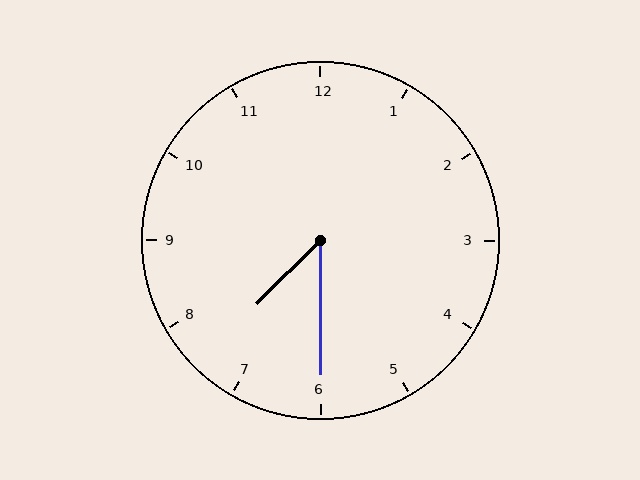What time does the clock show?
7:30.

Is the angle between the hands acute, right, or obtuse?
It is acute.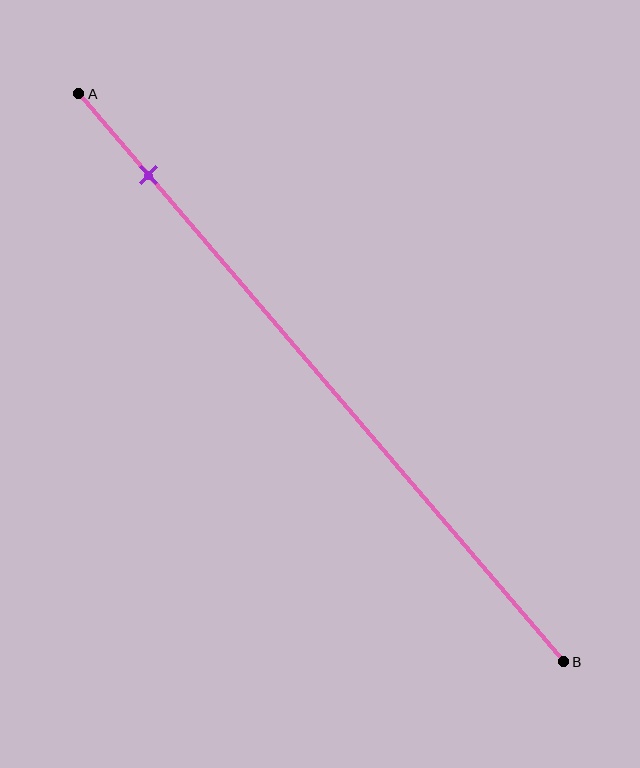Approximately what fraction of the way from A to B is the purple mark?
The purple mark is approximately 15% of the way from A to B.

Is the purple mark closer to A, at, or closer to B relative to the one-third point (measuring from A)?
The purple mark is closer to point A than the one-third point of segment AB.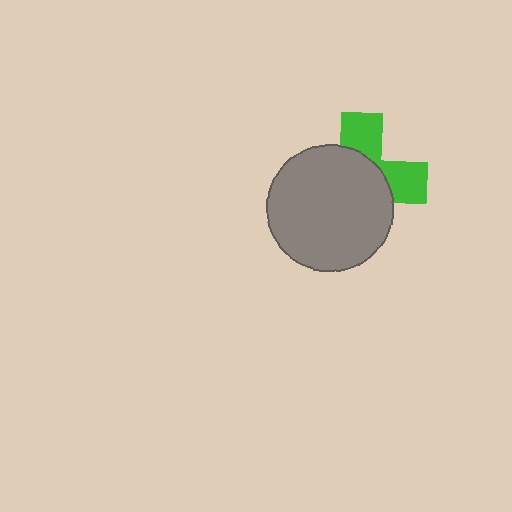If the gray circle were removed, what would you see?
You would see the complete green cross.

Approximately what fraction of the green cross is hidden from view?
Roughly 65% of the green cross is hidden behind the gray circle.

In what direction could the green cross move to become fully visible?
The green cross could move toward the upper-right. That would shift it out from behind the gray circle entirely.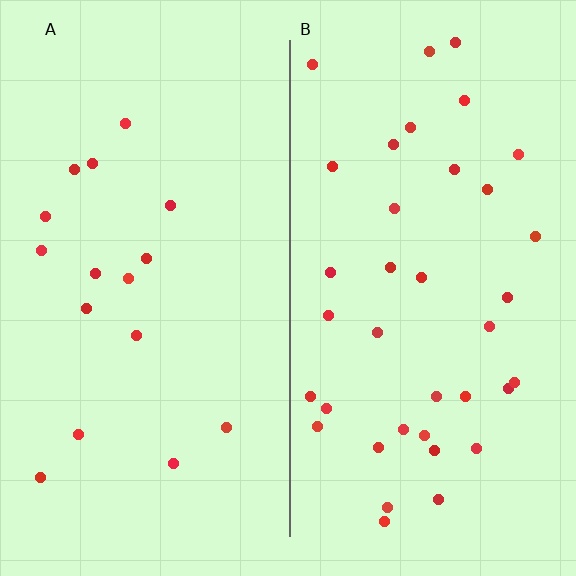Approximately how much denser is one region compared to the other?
Approximately 2.3× — region B over region A.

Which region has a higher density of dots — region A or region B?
B (the right).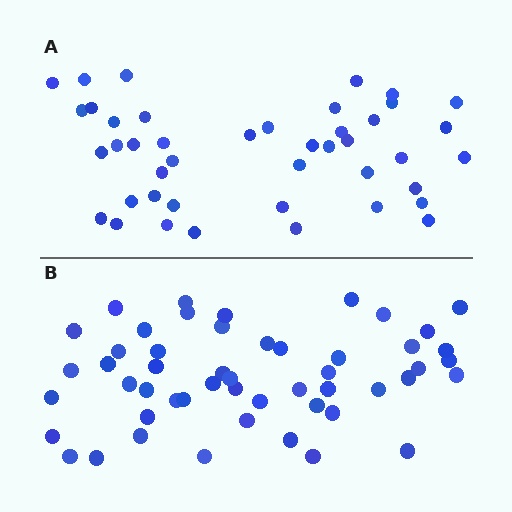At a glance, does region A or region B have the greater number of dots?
Region B (the bottom region) has more dots.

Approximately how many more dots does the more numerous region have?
Region B has roughly 8 or so more dots than region A.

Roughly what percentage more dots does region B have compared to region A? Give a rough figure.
About 20% more.